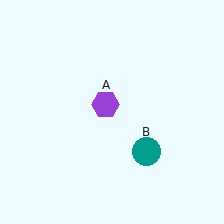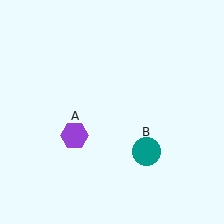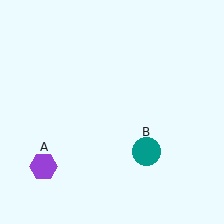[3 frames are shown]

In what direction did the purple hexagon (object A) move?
The purple hexagon (object A) moved down and to the left.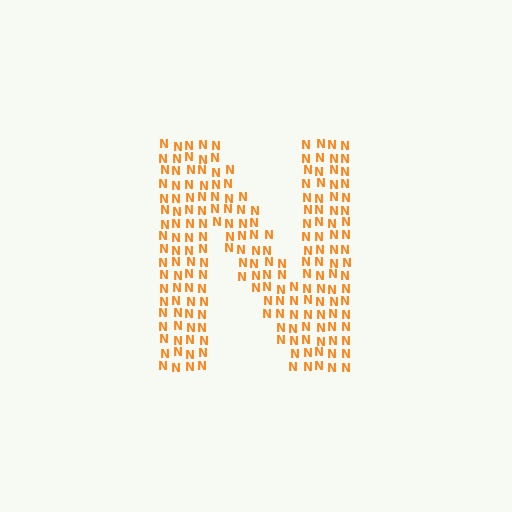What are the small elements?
The small elements are letter N's.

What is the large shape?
The large shape is the letter N.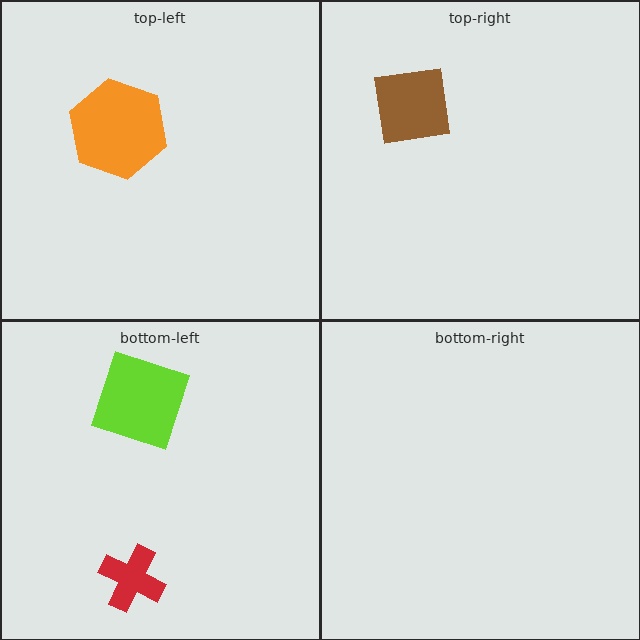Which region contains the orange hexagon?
The top-left region.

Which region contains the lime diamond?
The bottom-left region.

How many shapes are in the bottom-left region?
2.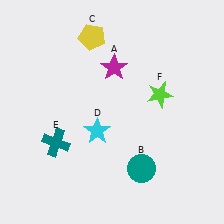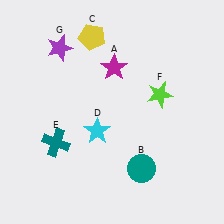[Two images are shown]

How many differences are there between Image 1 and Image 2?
There is 1 difference between the two images.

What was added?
A purple star (G) was added in Image 2.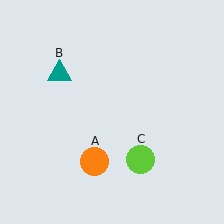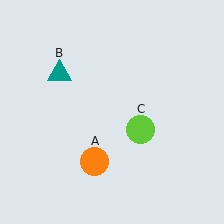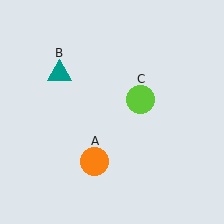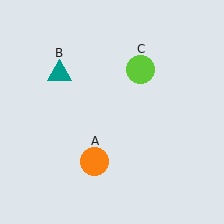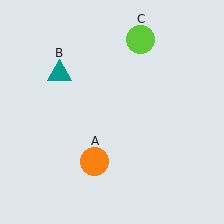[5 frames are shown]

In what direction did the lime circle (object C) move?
The lime circle (object C) moved up.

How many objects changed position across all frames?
1 object changed position: lime circle (object C).